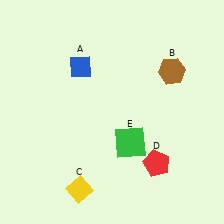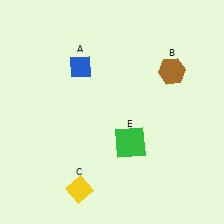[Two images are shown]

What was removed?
The red pentagon (D) was removed in Image 2.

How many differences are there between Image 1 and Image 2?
There is 1 difference between the two images.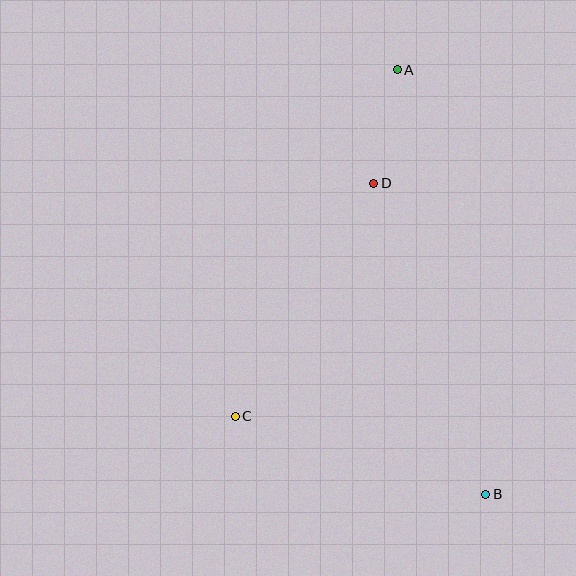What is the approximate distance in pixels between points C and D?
The distance between C and D is approximately 271 pixels.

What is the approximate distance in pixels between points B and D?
The distance between B and D is approximately 330 pixels.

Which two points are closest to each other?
Points A and D are closest to each other.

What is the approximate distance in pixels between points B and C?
The distance between B and C is approximately 262 pixels.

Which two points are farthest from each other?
Points A and B are farthest from each other.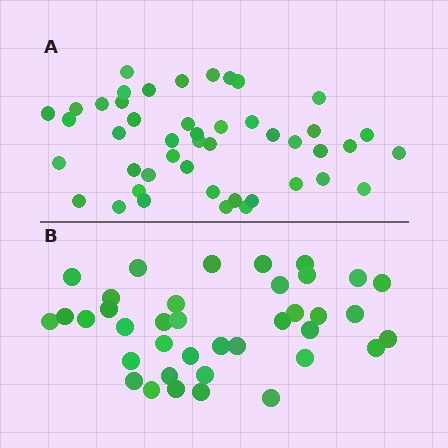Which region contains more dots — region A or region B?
Region A (the top region) has more dots.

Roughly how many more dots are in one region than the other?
Region A has roughly 8 or so more dots than region B.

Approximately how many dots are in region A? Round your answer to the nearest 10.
About 50 dots. (The exact count is 46, which rounds to 50.)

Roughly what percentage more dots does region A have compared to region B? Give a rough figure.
About 20% more.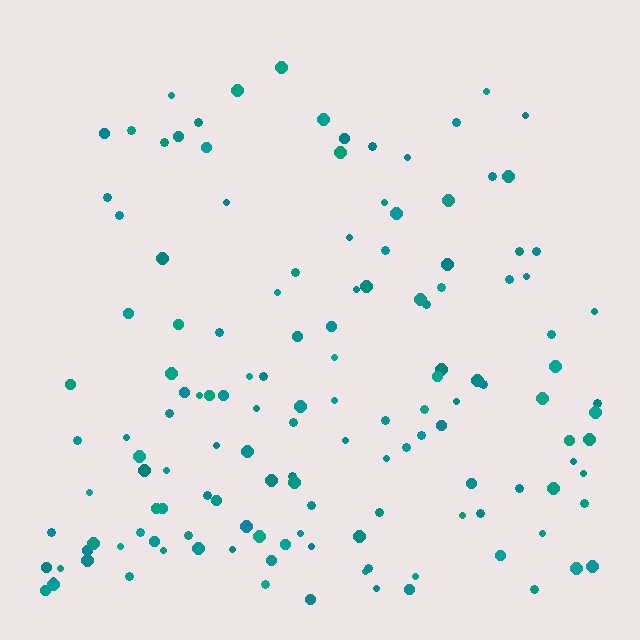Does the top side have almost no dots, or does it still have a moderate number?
Still a moderate number, just noticeably fewer than the bottom.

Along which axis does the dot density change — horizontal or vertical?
Vertical.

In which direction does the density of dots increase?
From top to bottom, with the bottom side densest.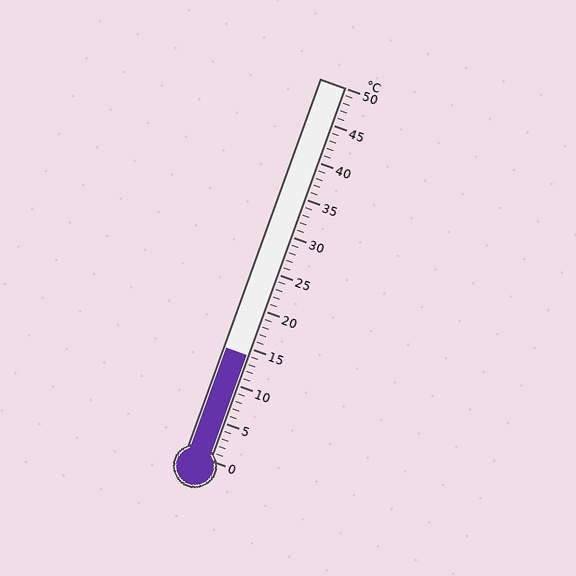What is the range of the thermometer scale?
The thermometer scale ranges from 0°C to 50°C.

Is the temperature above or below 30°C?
The temperature is below 30°C.